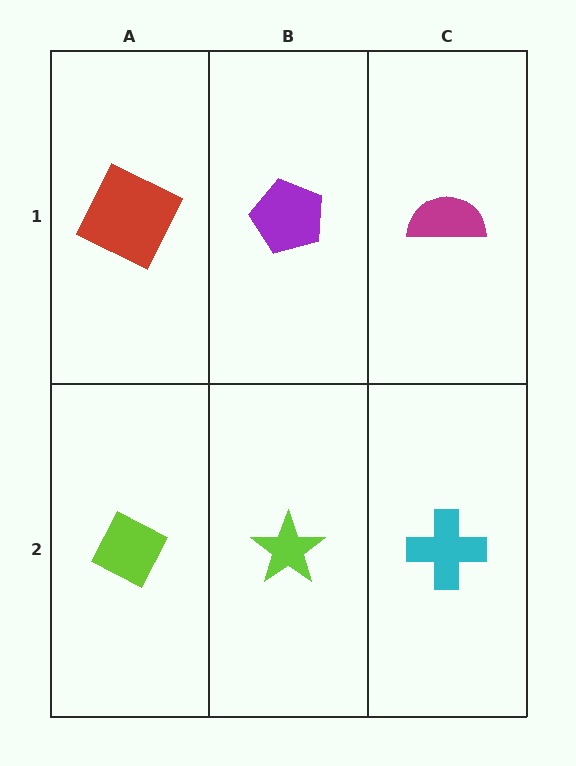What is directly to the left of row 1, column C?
A purple pentagon.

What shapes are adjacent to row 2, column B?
A purple pentagon (row 1, column B), a lime diamond (row 2, column A), a cyan cross (row 2, column C).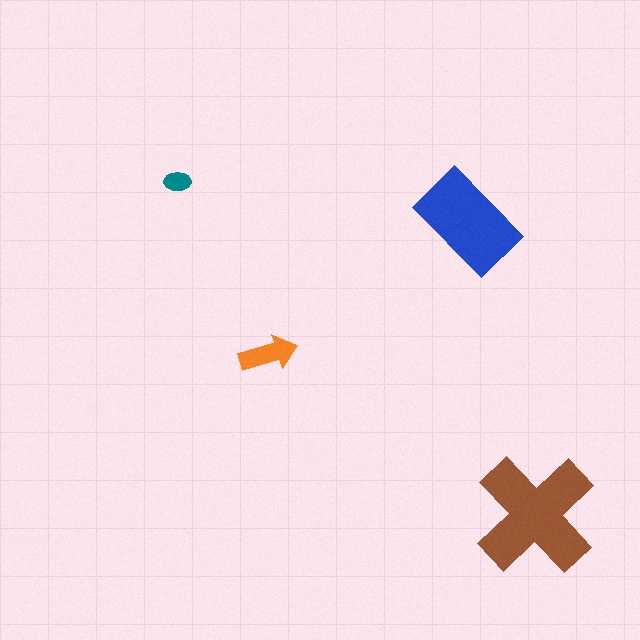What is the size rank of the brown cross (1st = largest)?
1st.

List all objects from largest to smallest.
The brown cross, the blue rectangle, the orange arrow, the teal ellipse.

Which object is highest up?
The teal ellipse is topmost.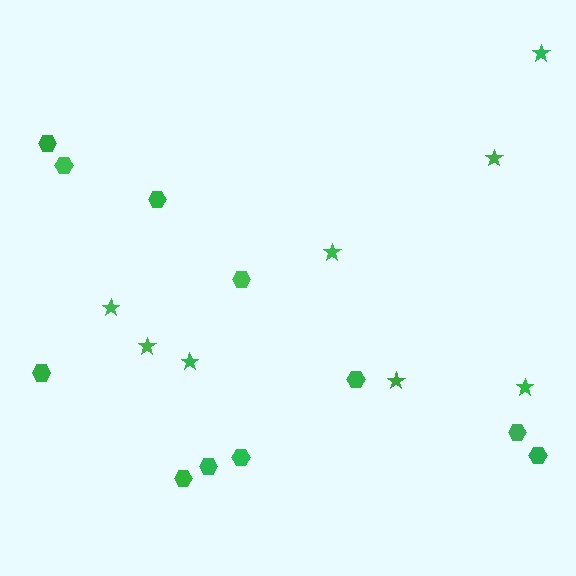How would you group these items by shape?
There are 2 groups: one group of stars (8) and one group of hexagons (11).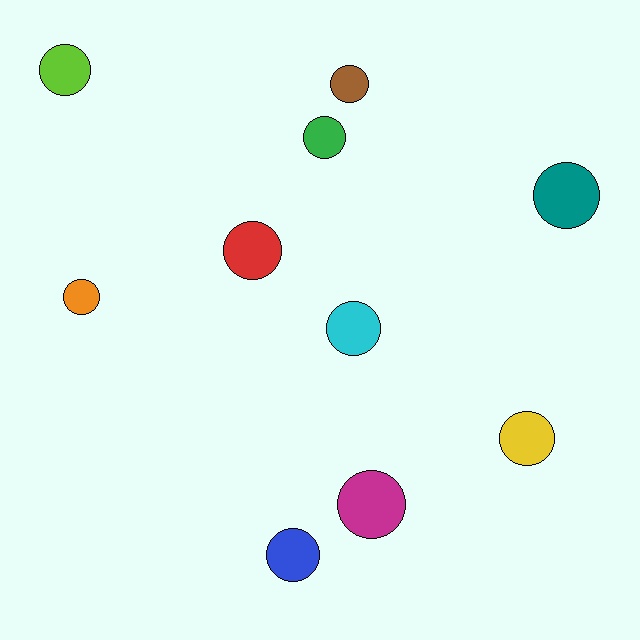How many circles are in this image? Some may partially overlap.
There are 10 circles.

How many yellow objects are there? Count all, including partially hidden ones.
There is 1 yellow object.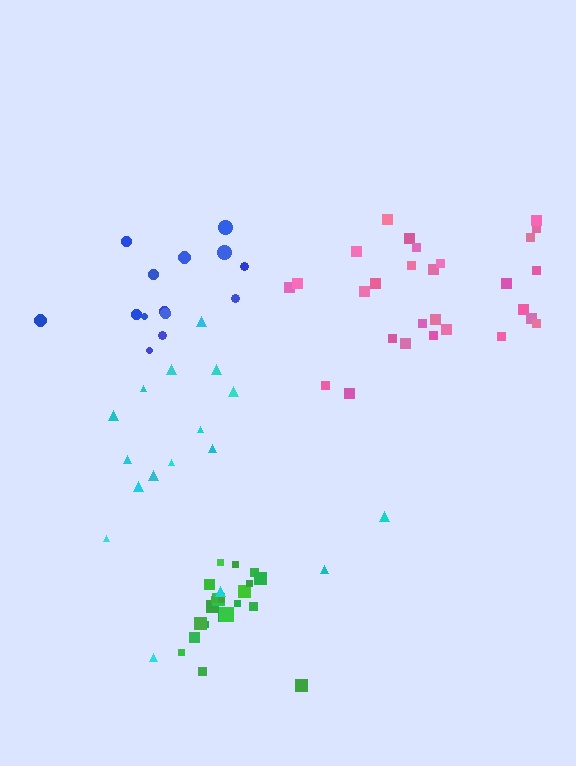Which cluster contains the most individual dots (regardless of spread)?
Pink (28).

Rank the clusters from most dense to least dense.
green, blue, pink, cyan.